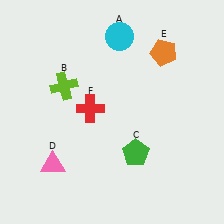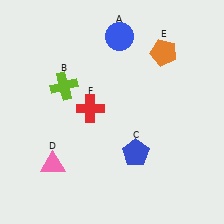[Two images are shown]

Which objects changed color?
A changed from cyan to blue. C changed from green to blue.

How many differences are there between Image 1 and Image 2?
There are 2 differences between the two images.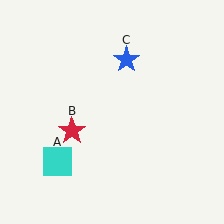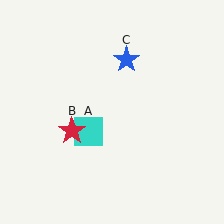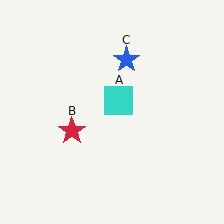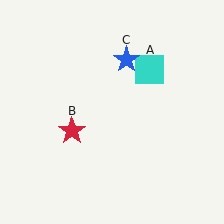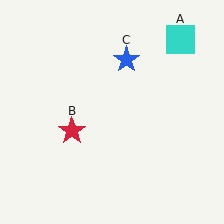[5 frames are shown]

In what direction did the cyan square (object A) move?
The cyan square (object A) moved up and to the right.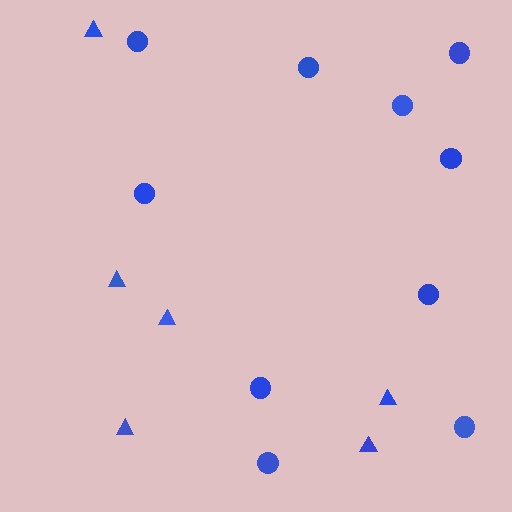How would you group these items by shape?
There are 2 groups: one group of triangles (6) and one group of circles (10).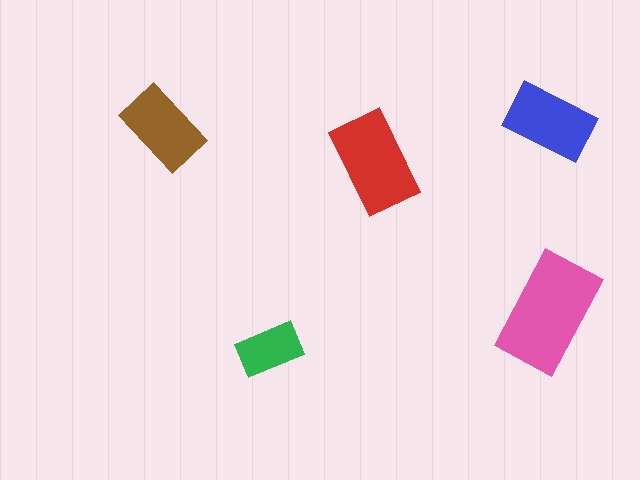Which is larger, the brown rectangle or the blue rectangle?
The blue one.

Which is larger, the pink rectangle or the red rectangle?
The pink one.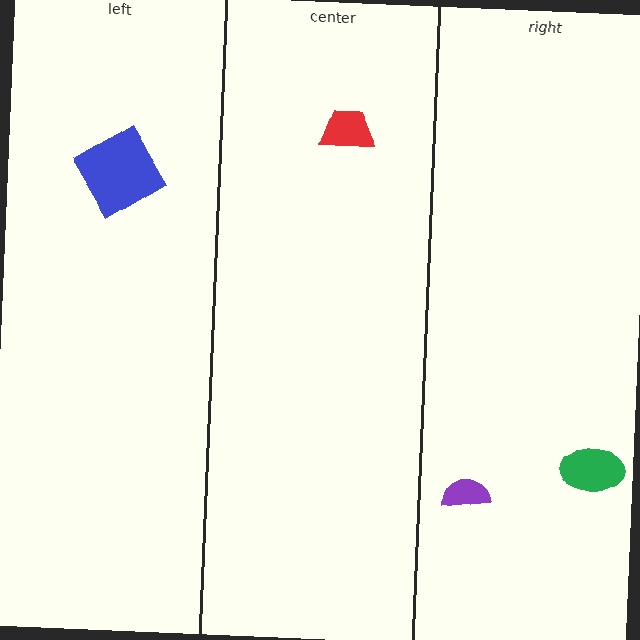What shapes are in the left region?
The blue diamond.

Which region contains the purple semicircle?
The right region.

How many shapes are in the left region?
1.